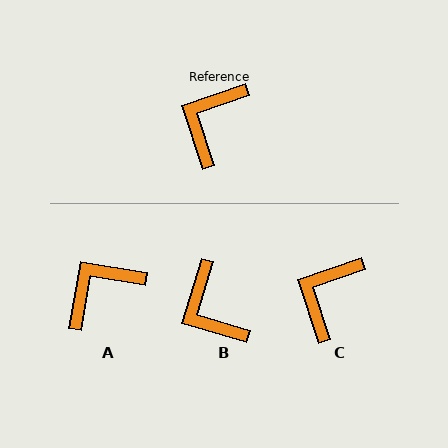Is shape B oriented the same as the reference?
No, it is off by about 54 degrees.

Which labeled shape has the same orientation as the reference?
C.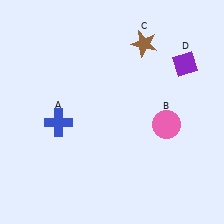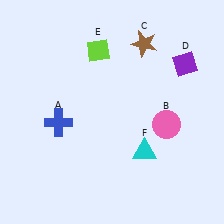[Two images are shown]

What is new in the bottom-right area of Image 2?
A cyan triangle (F) was added in the bottom-right area of Image 2.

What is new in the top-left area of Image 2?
A lime diamond (E) was added in the top-left area of Image 2.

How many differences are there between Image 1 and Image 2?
There are 2 differences between the two images.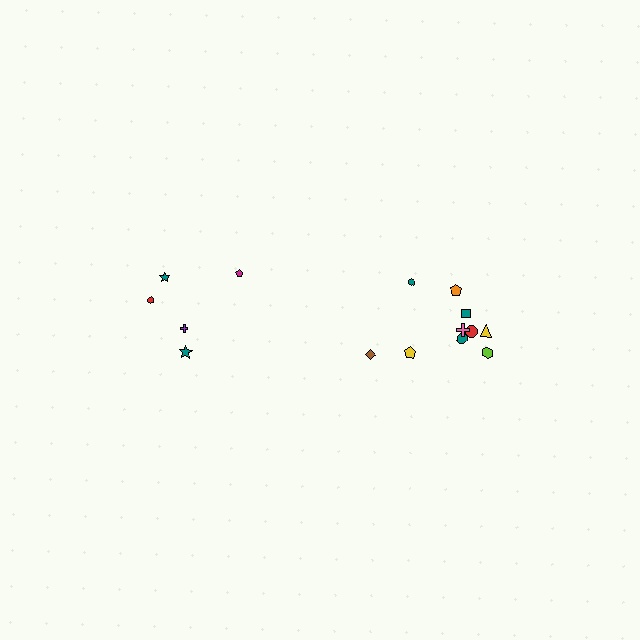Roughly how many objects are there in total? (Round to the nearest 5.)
Roughly 15 objects in total.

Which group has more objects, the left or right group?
The right group.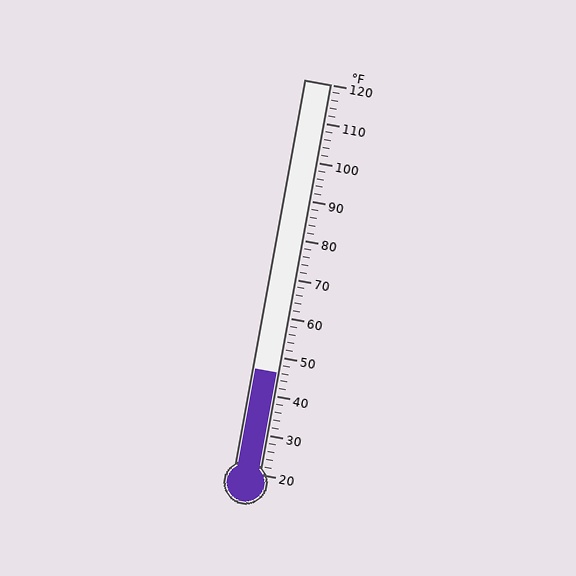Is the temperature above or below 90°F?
The temperature is below 90°F.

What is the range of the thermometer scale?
The thermometer scale ranges from 20°F to 120°F.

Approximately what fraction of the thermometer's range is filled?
The thermometer is filled to approximately 25% of its range.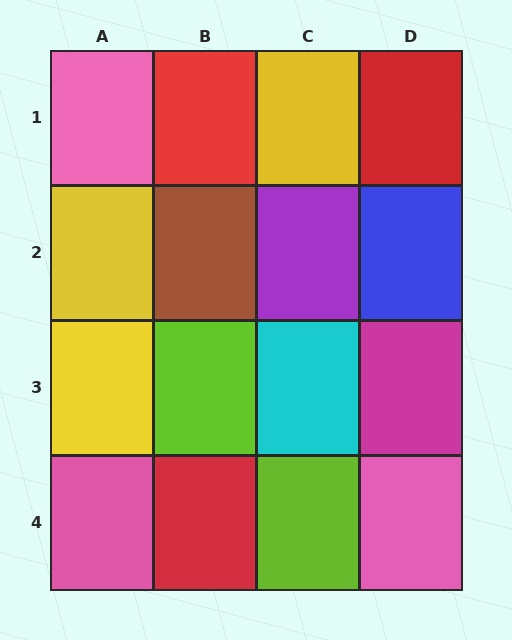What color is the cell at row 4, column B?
Red.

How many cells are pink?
3 cells are pink.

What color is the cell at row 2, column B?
Brown.